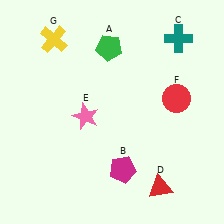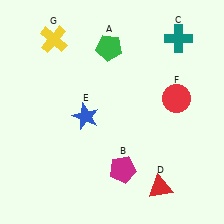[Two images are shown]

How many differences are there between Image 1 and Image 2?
There is 1 difference between the two images.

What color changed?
The star (E) changed from pink in Image 1 to blue in Image 2.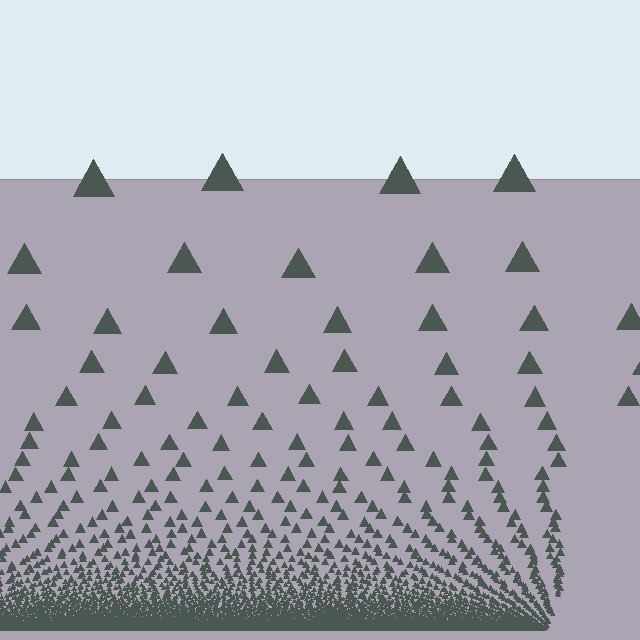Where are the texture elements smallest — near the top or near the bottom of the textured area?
Near the bottom.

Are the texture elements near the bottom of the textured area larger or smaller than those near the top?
Smaller. The gradient is inverted — elements near the bottom are smaller and denser.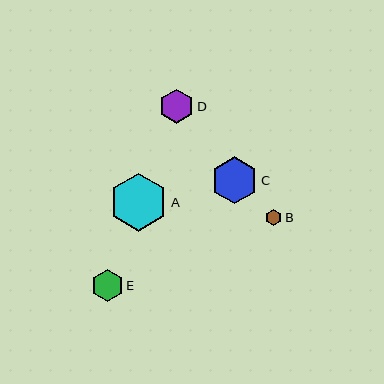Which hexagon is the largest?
Hexagon A is the largest with a size of approximately 58 pixels.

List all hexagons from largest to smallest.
From largest to smallest: A, C, D, E, B.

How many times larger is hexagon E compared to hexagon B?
Hexagon E is approximately 2.0 times the size of hexagon B.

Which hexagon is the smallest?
Hexagon B is the smallest with a size of approximately 16 pixels.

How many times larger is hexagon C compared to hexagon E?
Hexagon C is approximately 1.5 times the size of hexagon E.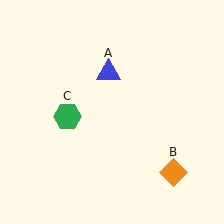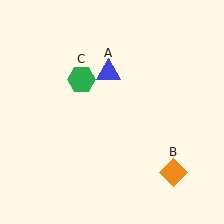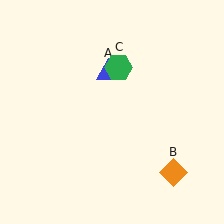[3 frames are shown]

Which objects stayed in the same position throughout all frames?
Blue triangle (object A) and orange diamond (object B) remained stationary.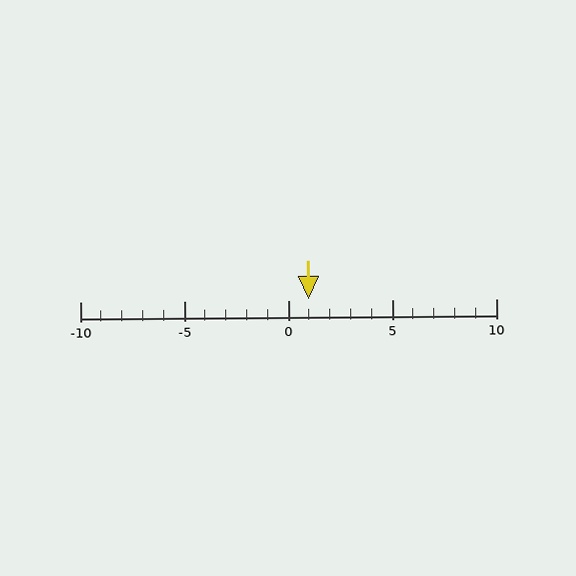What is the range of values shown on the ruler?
The ruler shows values from -10 to 10.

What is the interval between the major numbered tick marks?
The major tick marks are spaced 5 units apart.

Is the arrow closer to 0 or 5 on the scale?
The arrow is closer to 0.